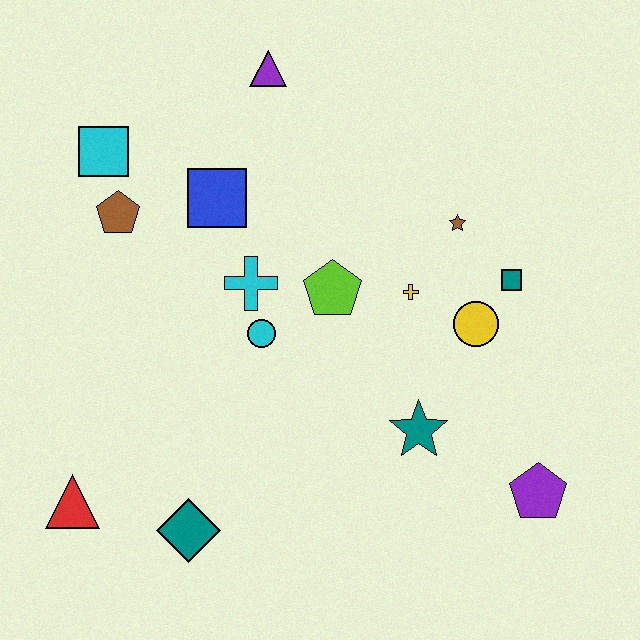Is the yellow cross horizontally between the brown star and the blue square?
Yes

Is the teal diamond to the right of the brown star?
No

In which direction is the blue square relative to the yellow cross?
The blue square is to the left of the yellow cross.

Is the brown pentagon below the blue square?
Yes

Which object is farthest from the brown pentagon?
The purple pentagon is farthest from the brown pentagon.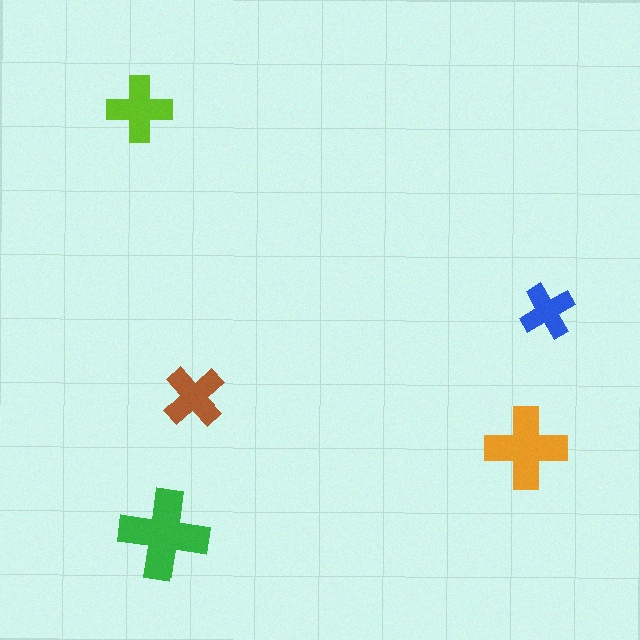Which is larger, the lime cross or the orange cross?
The orange one.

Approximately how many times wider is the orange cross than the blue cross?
About 1.5 times wider.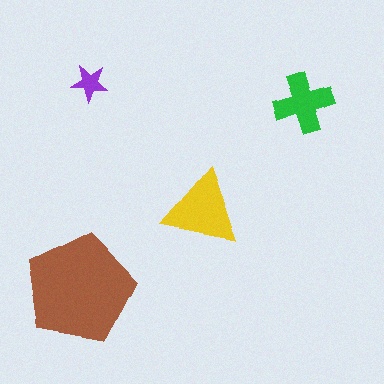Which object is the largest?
The brown pentagon.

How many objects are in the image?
There are 4 objects in the image.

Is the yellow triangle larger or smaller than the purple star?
Larger.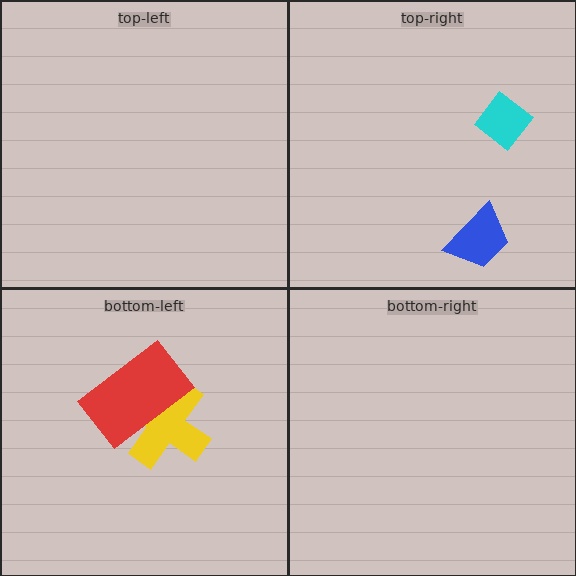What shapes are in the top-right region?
The blue trapezoid, the cyan diamond.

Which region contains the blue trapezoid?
The top-right region.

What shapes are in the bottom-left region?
The yellow cross, the red rectangle.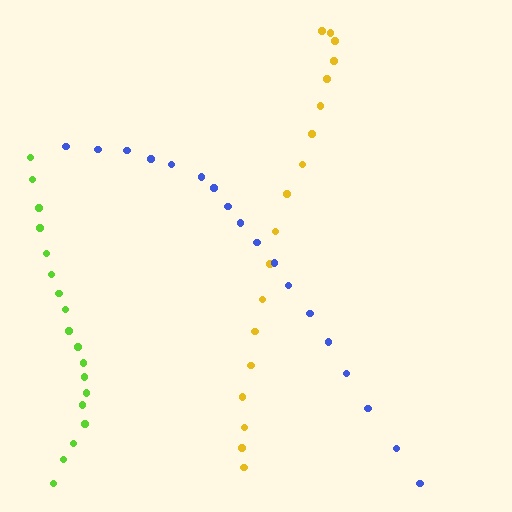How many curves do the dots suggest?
There are 3 distinct paths.